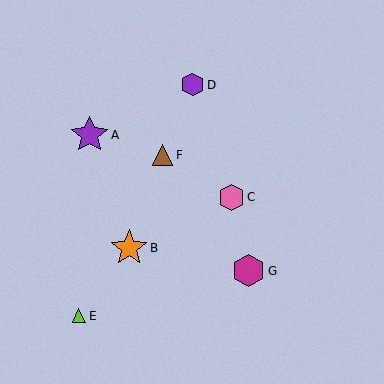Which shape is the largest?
The purple star (labeled A) is the largest.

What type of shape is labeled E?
Shape E is a lime triangle.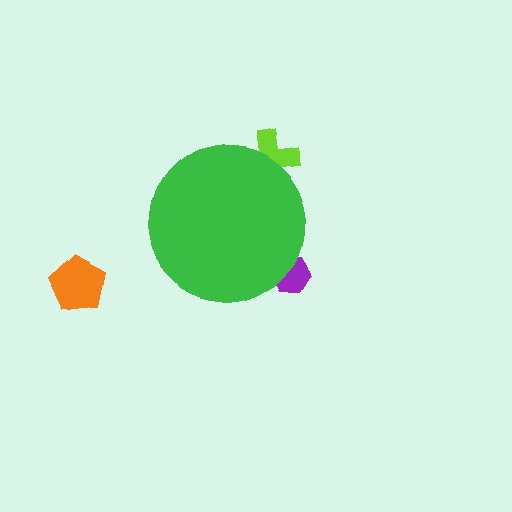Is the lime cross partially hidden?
Yes, the lime cross is partially hidden behind the green circle.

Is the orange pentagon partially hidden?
No, the orange pentagon is fully visible.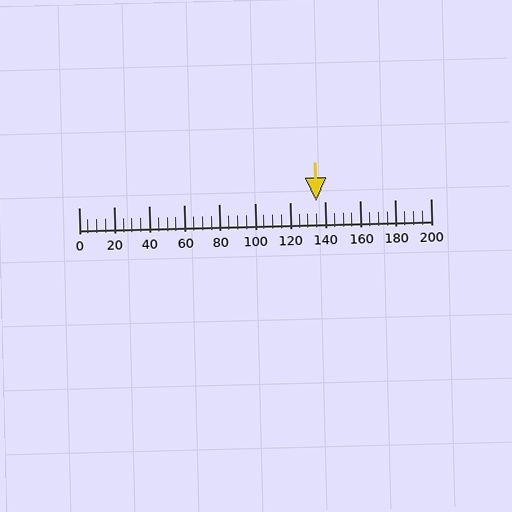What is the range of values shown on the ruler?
The ruler shows values from 0 to 200.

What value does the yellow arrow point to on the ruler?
The yellow arrow points to approximately 135.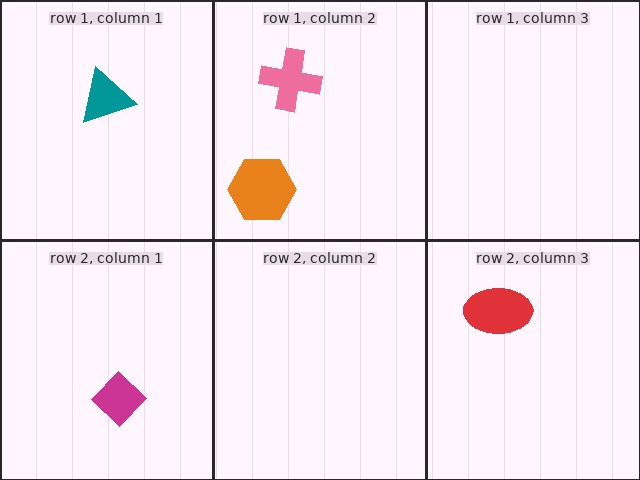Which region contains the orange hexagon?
The row 1, column 2 region.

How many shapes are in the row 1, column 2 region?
2.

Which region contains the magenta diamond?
The row 2, column 1 region.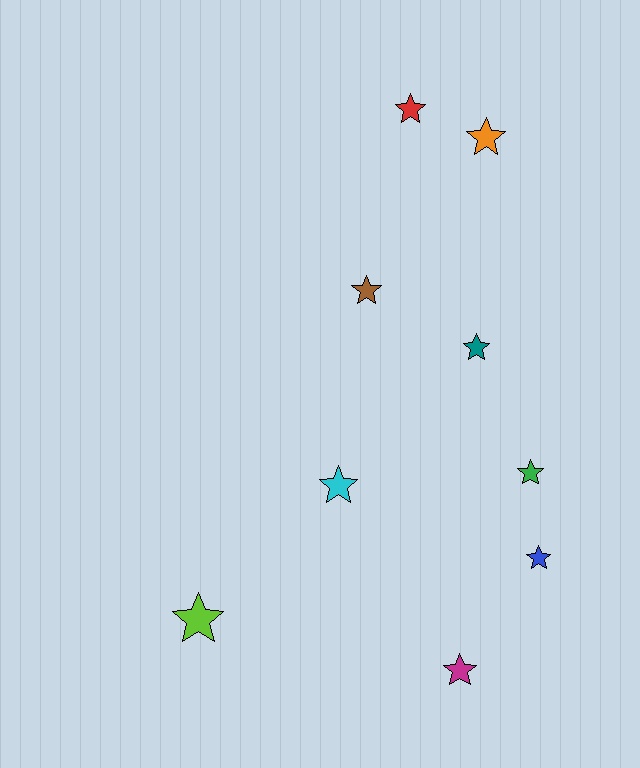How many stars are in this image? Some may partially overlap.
There are 9 stars.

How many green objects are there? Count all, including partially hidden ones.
There is 1 green object.